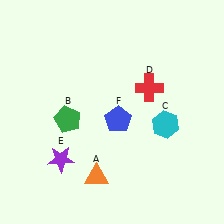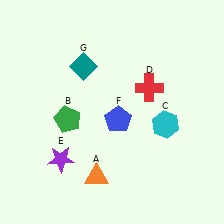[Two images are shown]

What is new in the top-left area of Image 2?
A teal diamond (G) was added in the top-left area of Image 2.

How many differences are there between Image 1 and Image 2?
There is 1 difference between the two images.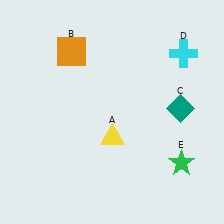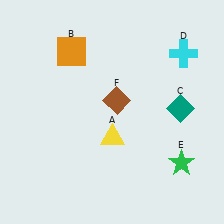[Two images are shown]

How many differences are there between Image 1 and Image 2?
There is 1 difference between the two images.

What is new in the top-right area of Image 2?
A brown diamond (F) was added in the top-right area of Image 2.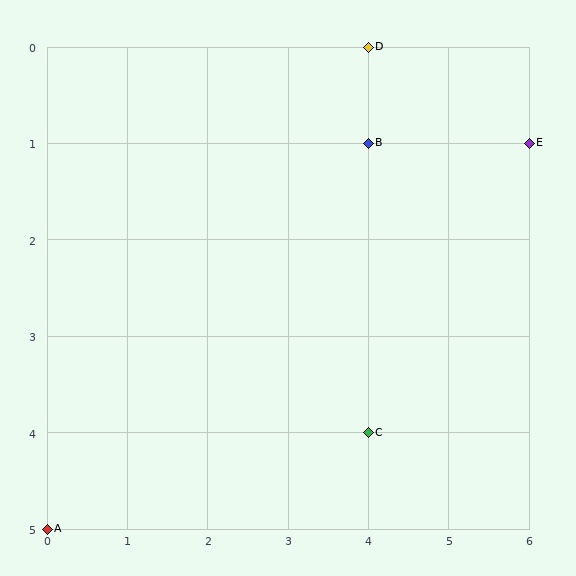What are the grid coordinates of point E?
Point E is at grid coordinates (6, 1).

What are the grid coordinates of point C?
Point C is at grid coordinates (4, 4).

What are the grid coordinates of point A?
Point A is at grid coordinates (0, 5).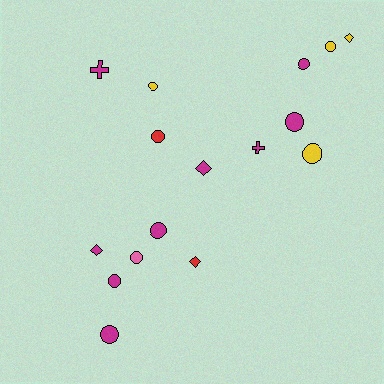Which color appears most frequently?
Magenta, with 9 objects.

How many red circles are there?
There is 1 red circle.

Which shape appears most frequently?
Circle, with 10 objects.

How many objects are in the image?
There are 16 objects.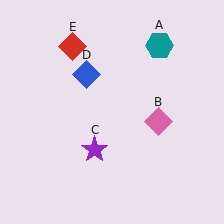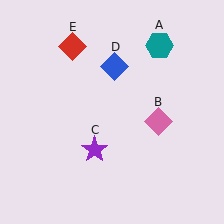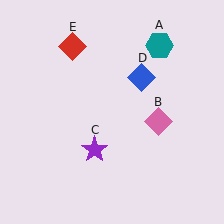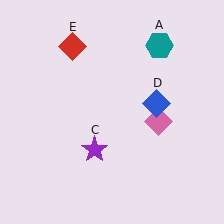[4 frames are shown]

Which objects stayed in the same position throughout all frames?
Teal hexagon (object A) and pink diamond (object B) and purple star (object C) and red diamond (object E) remained stationary.